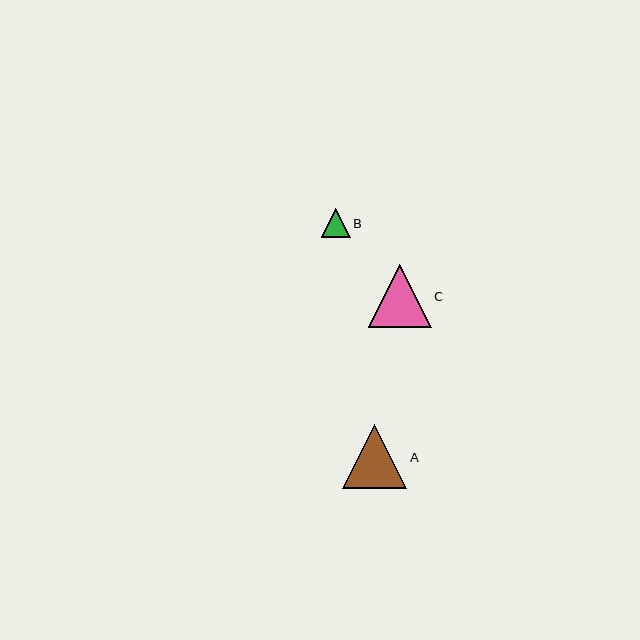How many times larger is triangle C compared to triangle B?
Triangle C is approximately 2.2 times the size of triangle B.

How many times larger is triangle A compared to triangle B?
Triangle A is approximately 2.2 times the size of triangle B.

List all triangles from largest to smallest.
From largest to smallest: A, C, B.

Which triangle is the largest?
Triangle A is the largest with a size of approximately 64 pixels.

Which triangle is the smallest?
Triangle B is the smallest with a size of approximately 29 pixels.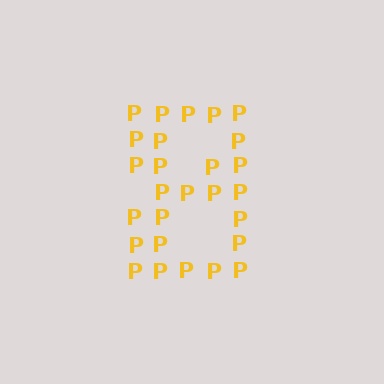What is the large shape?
The large shape is the digit 8.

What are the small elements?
The small elements are letter P's.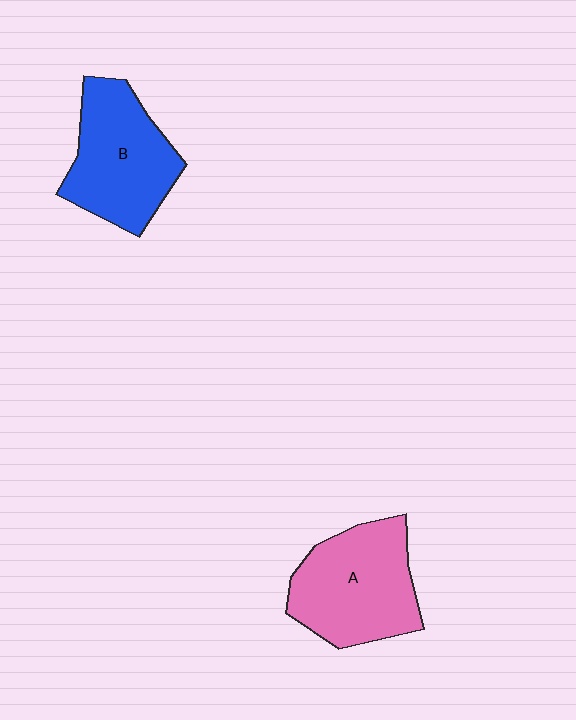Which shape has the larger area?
Shape A (pink).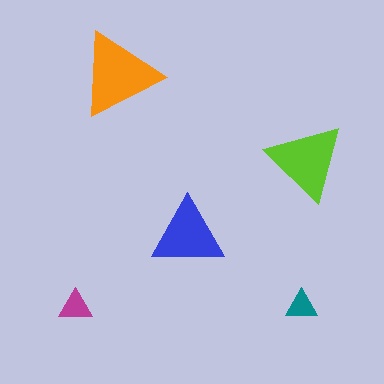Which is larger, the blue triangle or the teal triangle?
The blue one.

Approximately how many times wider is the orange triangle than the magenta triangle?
About 2.5 times wider.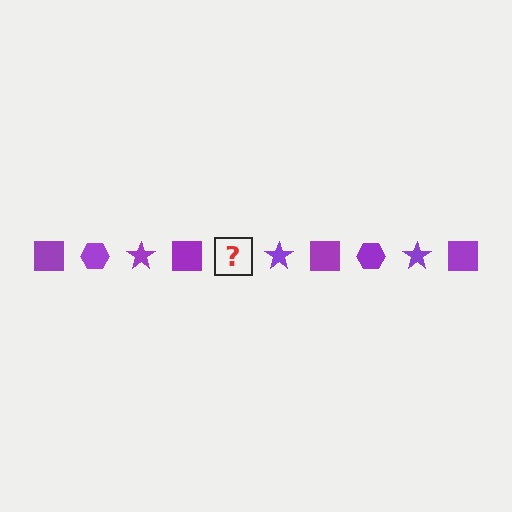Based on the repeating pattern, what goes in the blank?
The blank should be a purple hexagon.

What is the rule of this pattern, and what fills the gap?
The rule is that the pattern cycles through square, hexagon, star shapes in purple. The gap should be filled with a purple hexagon.